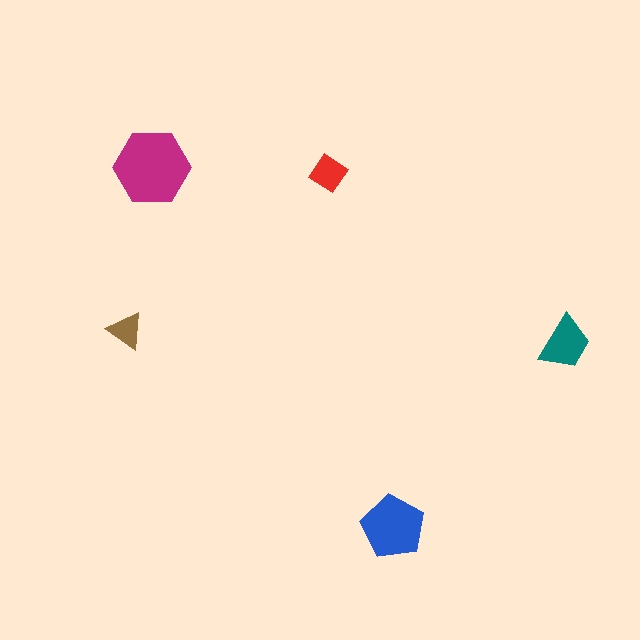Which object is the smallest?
The brown triangle.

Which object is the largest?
The magenta hexagon.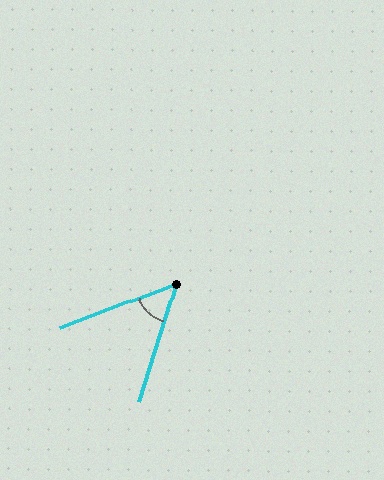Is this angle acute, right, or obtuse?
It is acute.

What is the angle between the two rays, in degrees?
Approximately 51 degrees.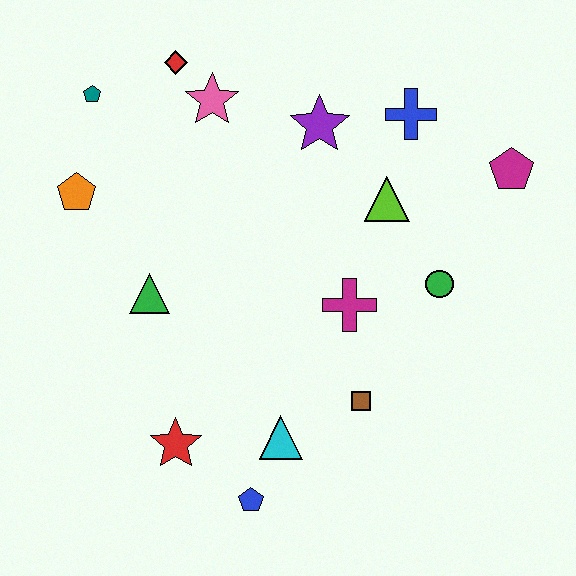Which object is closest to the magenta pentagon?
The blue cross is closest to the magenta pentagon.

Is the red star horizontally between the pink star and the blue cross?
No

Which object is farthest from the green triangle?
The magenta pentagon is farthest from the green triangle.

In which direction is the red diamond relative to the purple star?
The red diamond is to the left of the purple star.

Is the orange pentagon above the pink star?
No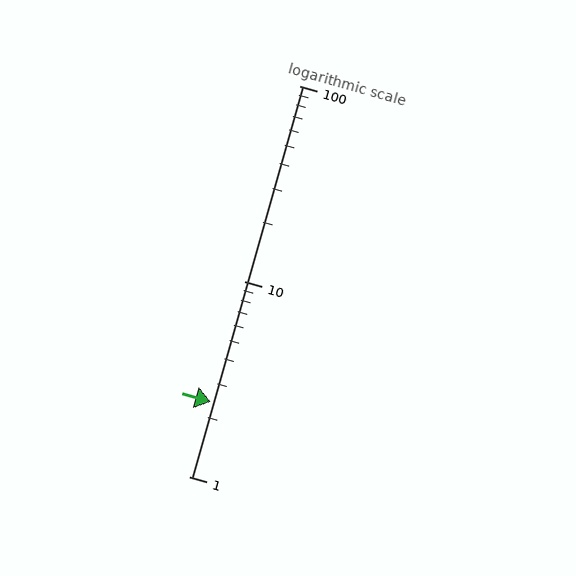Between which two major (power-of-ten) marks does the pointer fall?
The pointer is between 1 and 10.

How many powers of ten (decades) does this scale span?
The scale spans 2 decades, from 1 to 100.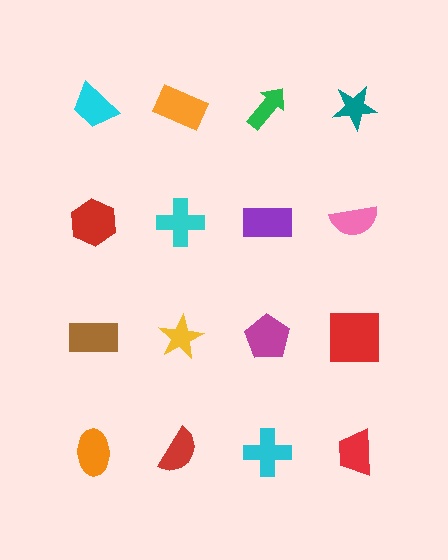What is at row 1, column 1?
A cyan trapezoid.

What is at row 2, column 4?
A pink semicircle.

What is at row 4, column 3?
A cyan cross.